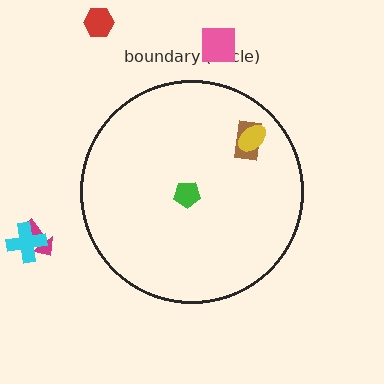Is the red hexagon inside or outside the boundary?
Outside.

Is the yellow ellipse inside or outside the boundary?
Inside.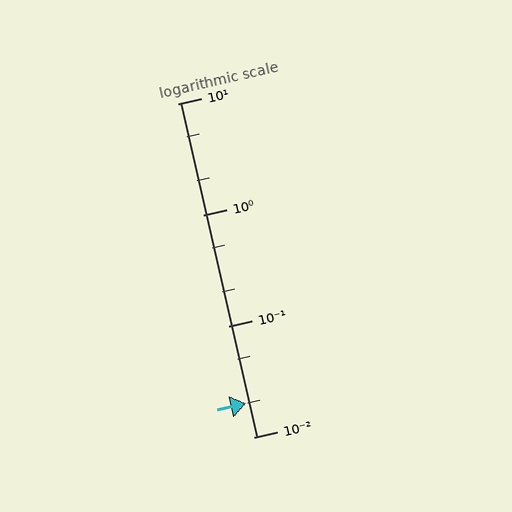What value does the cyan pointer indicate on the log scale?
The pointer indicates approximately 0.02.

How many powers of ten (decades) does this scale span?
The scale spans 3 decades, from 0.01 to 10.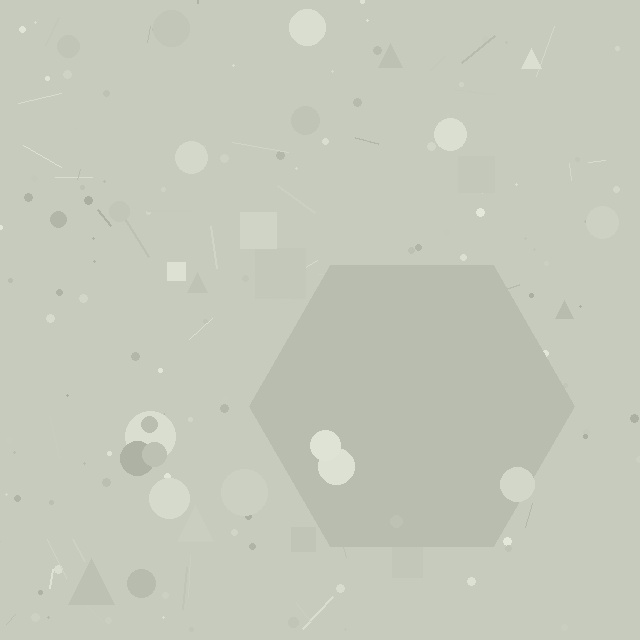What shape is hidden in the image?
A hexagon is hidden in the image.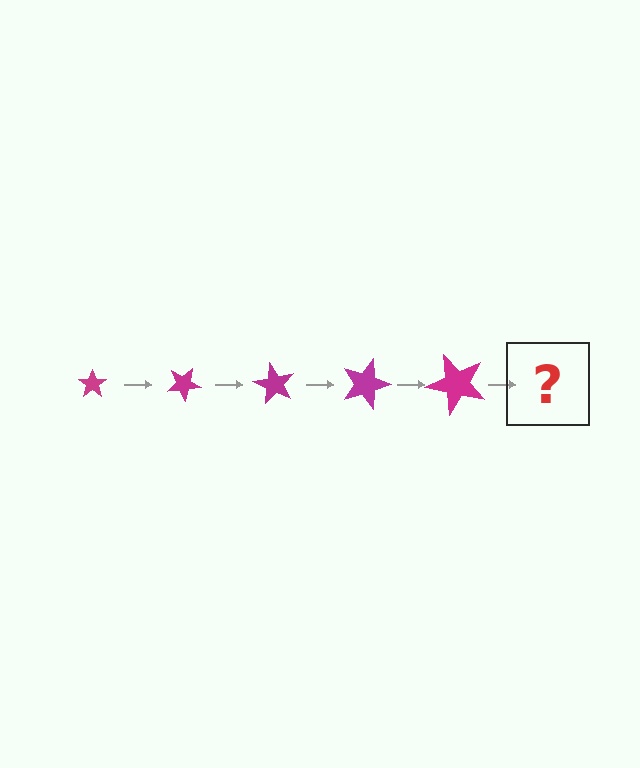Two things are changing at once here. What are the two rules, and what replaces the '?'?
The two rules are that the star grows larger each step and it rotates 30 degrees each step. The '?' should be a star, larger than the previous one and rotated 150 degrees from the start.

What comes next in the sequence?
The next element should be a star, larger than the previous one and rotated 150 degrees from the start.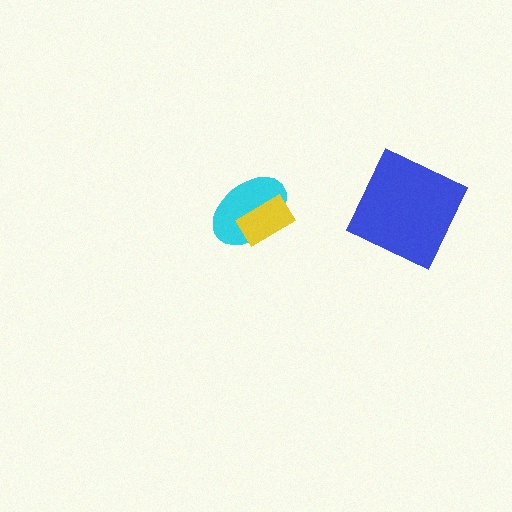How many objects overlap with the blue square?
0 objects overlap with the blue square.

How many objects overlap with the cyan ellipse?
1 object overlaps with the cyan ellipse.